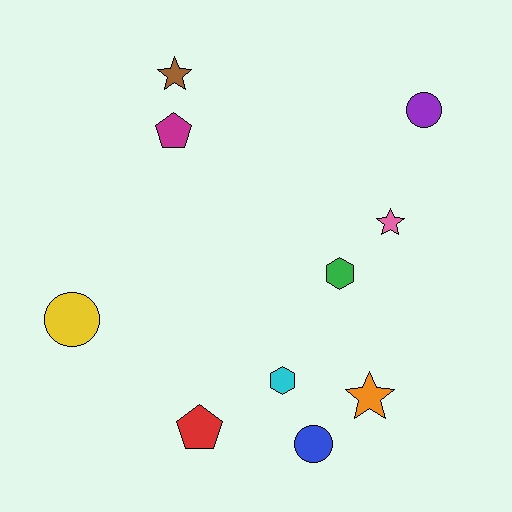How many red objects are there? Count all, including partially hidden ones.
There is 1 red object.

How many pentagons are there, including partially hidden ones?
There are 2 pentagons.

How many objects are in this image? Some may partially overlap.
There are 10 objects.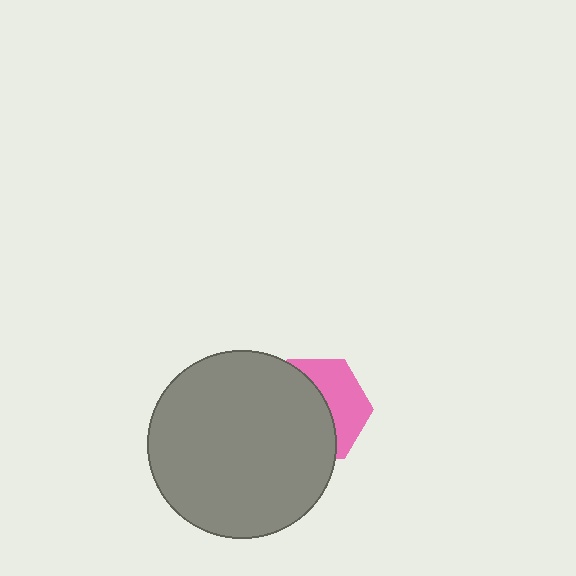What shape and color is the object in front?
The object in front is a gray circle.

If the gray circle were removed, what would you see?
You would see the complete pink hexagon.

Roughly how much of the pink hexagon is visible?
A small part of it is visible (roughly 41%).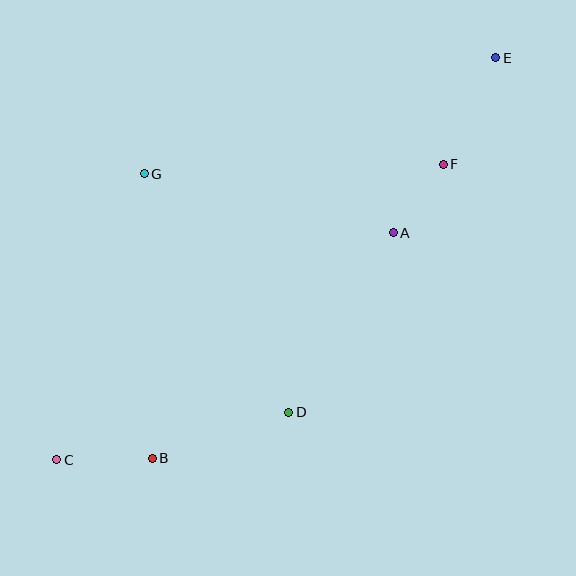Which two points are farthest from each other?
Points C and E are farthest from each other.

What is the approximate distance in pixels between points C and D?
The distance between C and D is approximately 237 pixels.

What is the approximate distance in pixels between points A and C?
The distance between A and C is approximately 406 pixels.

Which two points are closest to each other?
Points A and F are closest to each other.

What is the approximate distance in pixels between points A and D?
The distance between A and D is approximately 207 pixels.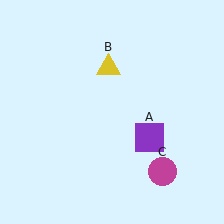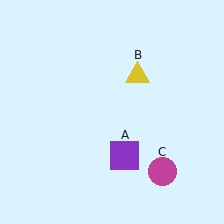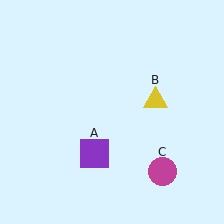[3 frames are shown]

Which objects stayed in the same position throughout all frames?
Magenta circle (object C) remained stationary.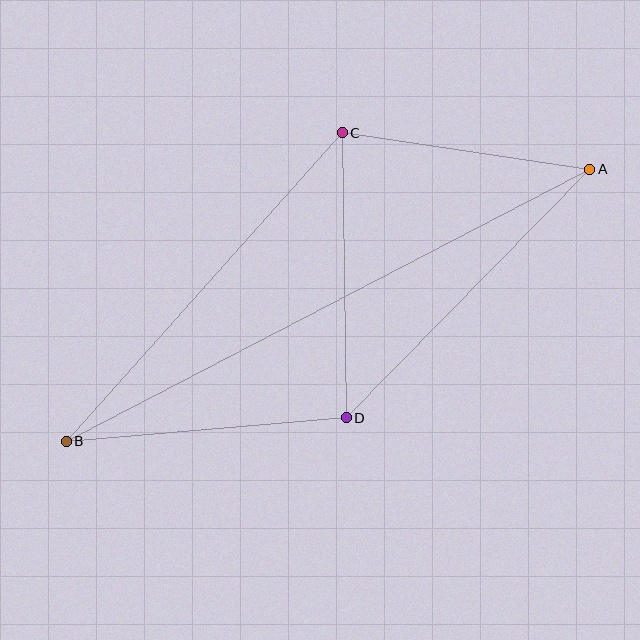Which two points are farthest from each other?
Points A and B are farthest from each other.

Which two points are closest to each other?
Points A and C are closest to each other.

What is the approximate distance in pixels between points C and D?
The distance between C and D is approximately 285 pixels.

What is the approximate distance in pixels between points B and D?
The distance between B and D is approximately 281 pixels.